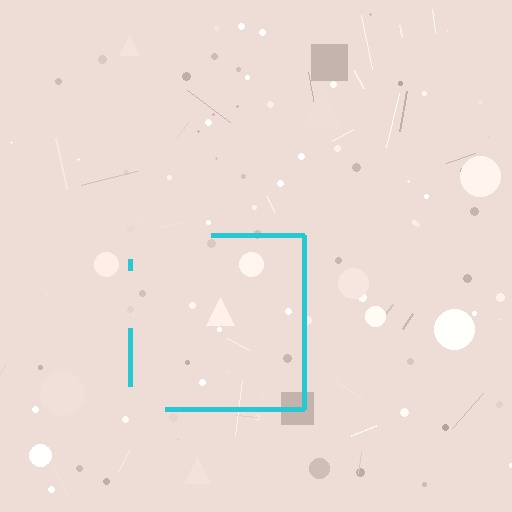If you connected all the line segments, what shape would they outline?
They would outline a square.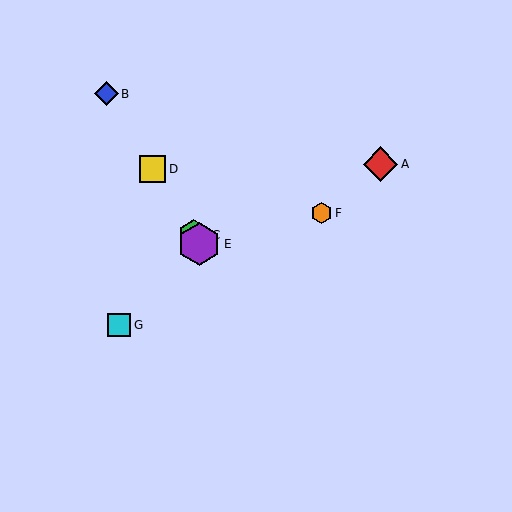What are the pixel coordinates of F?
Object F is at (321, 213).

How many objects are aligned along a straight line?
4 objects (B, C, D, E) are aligned along a straight line.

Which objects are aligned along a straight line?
Objects B, C, D, E are aligned along a straight line.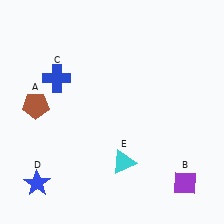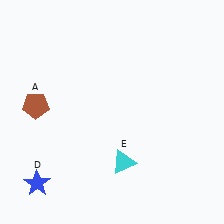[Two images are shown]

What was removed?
The blue cross (C), the purple diamond (B) were removed in Image 2.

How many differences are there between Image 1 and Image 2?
There are 2 differences between the two images.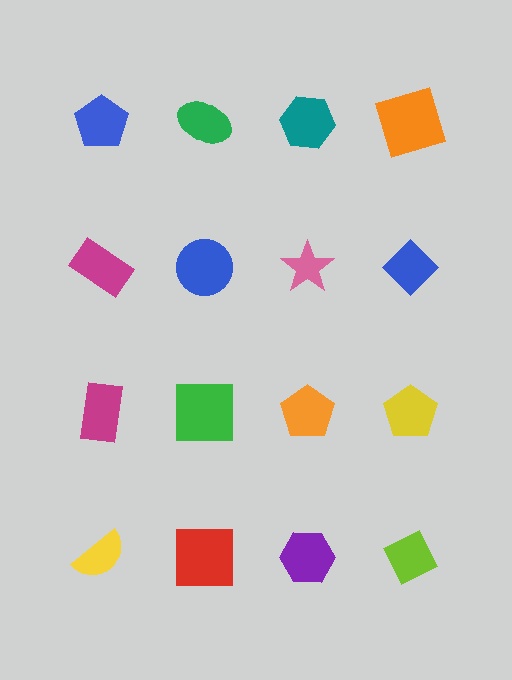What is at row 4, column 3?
A purple hexagon.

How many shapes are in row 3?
4 shapes.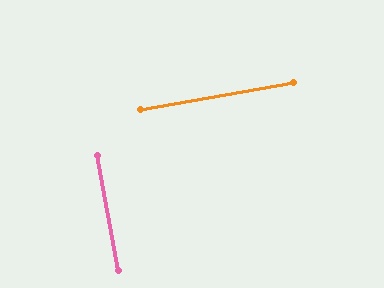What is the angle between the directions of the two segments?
Approximately 90 degrees.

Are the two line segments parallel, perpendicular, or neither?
Perpendicular — they meet at approximately 90°.